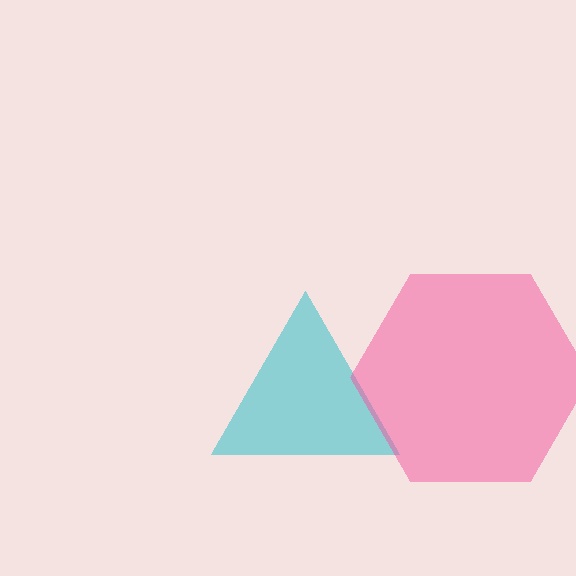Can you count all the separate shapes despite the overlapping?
Yes, there are 2 separate shapes.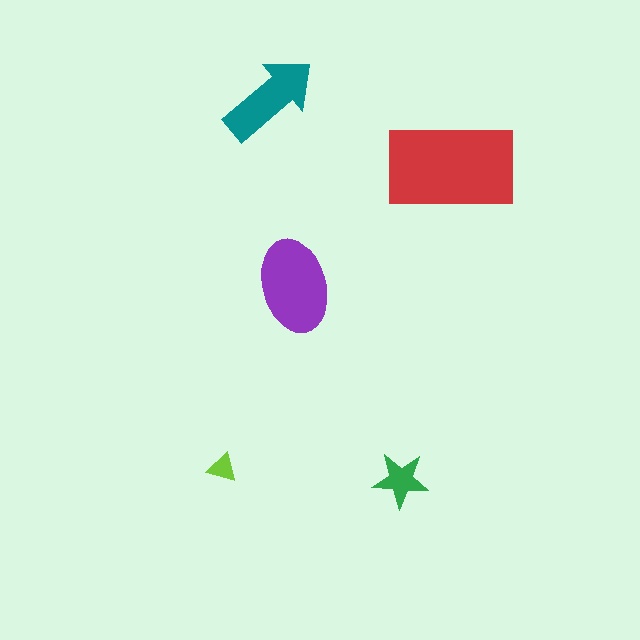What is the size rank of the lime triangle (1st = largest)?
5th.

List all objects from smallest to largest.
The lime triangle, the green star, the teal arrow, the purple ellipse, the red rectangle.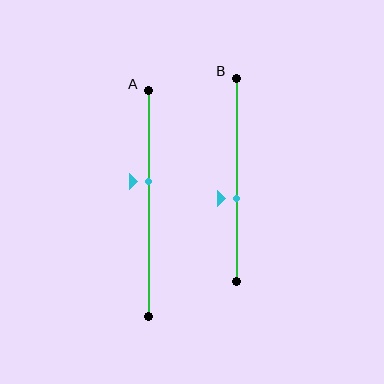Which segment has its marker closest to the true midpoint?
Segment B has its marker closest to the true midpoint.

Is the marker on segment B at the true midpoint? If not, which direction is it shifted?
No, the marker on segment B is shifted downward by about 9% of the segment length.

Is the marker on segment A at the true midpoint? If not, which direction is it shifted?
No, the marker on segment A is shifted upward by about 10% of the segment length.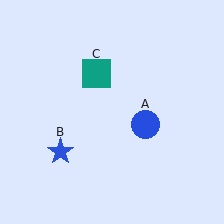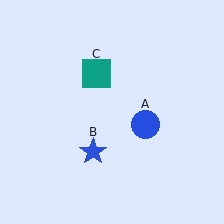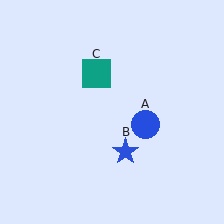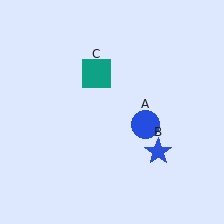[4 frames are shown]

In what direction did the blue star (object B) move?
The blue star (object B) moved right.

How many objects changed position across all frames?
1 object changed position: blue star (object B).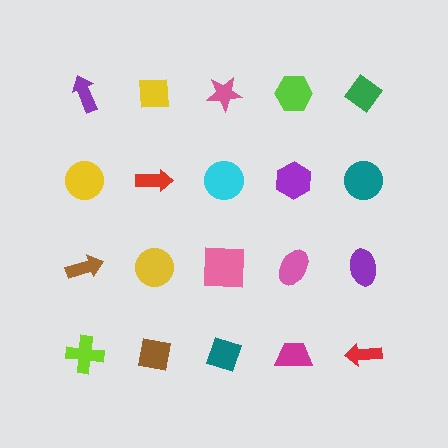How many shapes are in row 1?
5 shapes.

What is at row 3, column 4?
A pink ellipse.